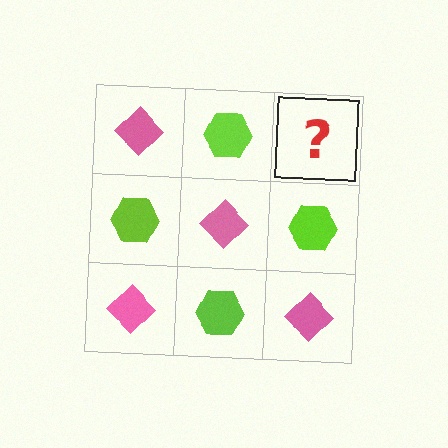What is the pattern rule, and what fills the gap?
The rule is that it alternates pink diamond and lime hexagon in a checkerboard pattern. The gap should be filled with a pink diamond.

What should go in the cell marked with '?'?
The missing cell should contain a pink diamond.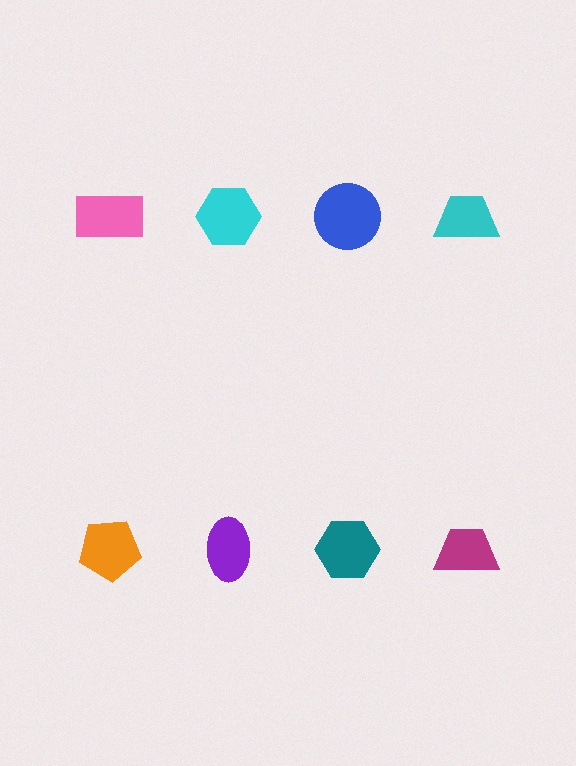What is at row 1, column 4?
A cyan trapezoid.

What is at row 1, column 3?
A blue circle.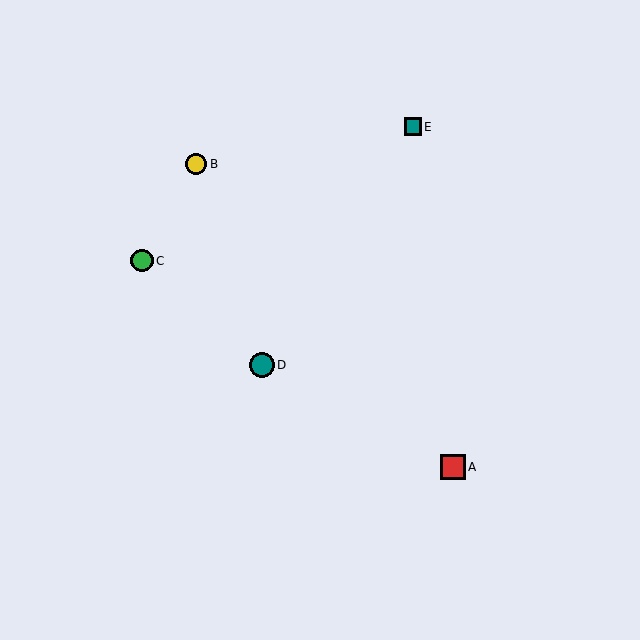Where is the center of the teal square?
The center of the teal square is at (413, 127).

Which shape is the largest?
The red square (labeled A) is the largest.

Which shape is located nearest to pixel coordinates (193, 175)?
The yellow circle (labeled B) at (196, 164) is nearest to that location.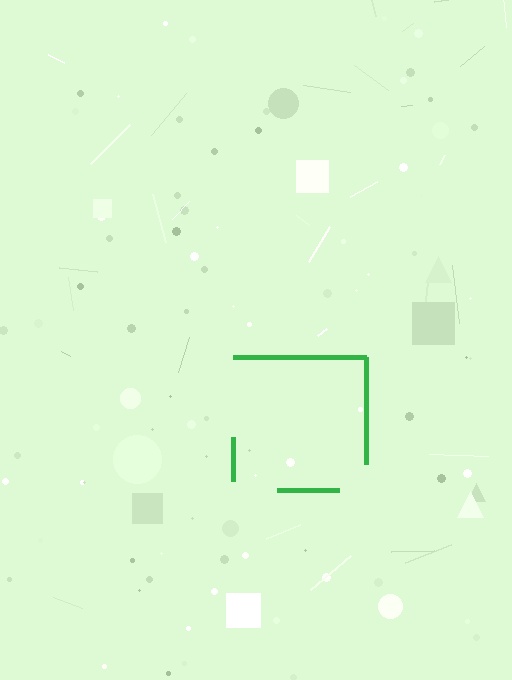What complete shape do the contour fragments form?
The contour fragments form a square.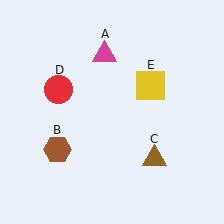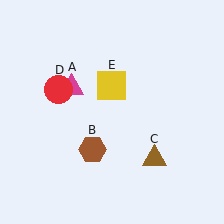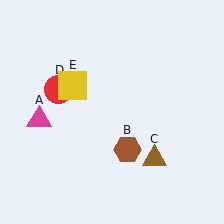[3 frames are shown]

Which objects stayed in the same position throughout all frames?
Brown triangle (object C) and red circle (object D) remained stationary.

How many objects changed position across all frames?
3 objects changed position: magenta triangle (object A), brown hexagon (object B), yellow square (object E).